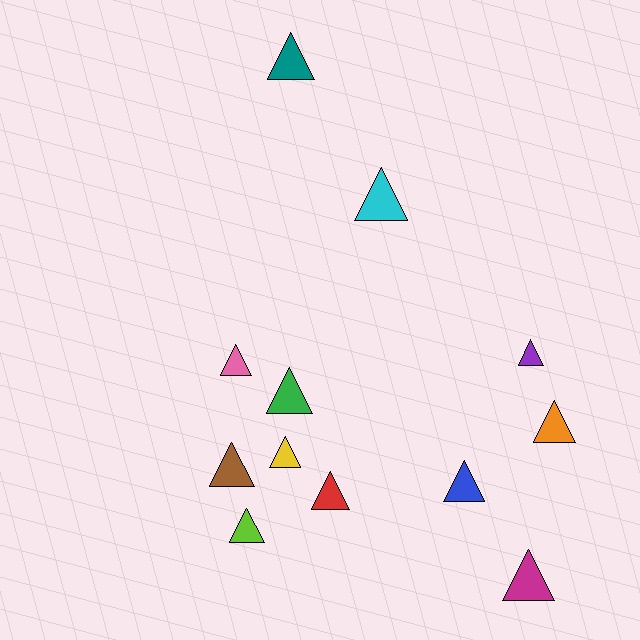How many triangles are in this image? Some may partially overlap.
There are 12 triangles.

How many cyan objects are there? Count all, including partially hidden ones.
There is 1 cyan object.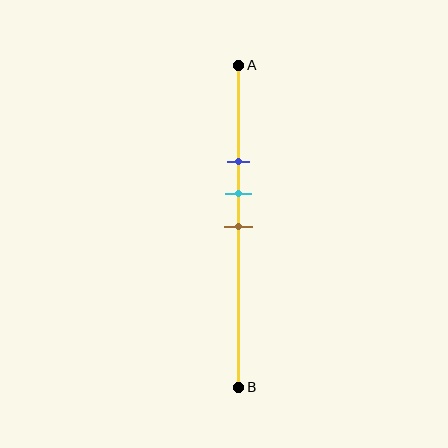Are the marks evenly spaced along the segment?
Yes, the marks are approximately evenly spaced.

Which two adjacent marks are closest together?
The cyan and brown marks are the closest adjacent pair.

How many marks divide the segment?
There are 3 marks dividing the segment.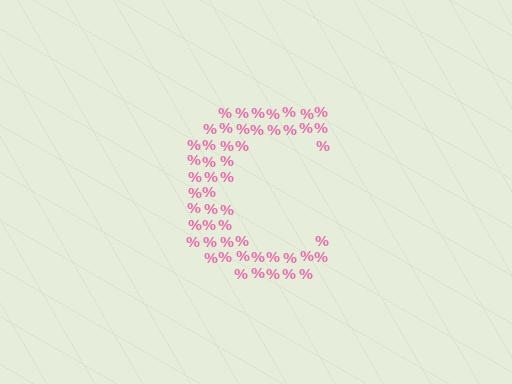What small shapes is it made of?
It is made of small percent signs.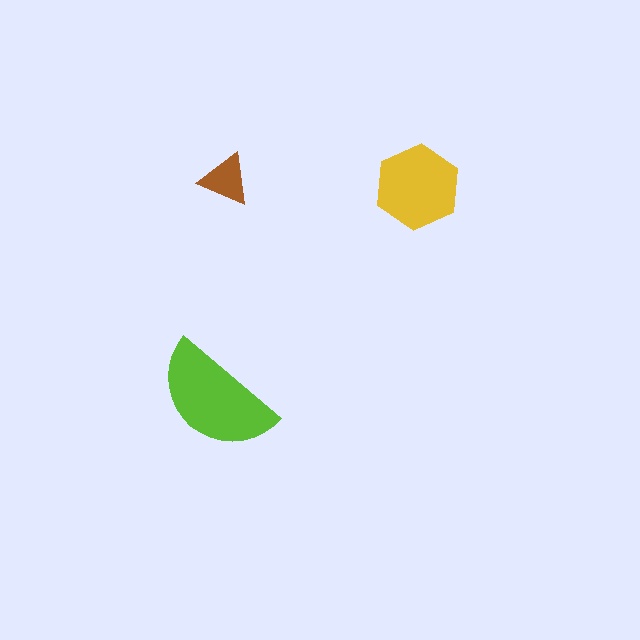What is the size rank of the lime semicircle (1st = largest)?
1st.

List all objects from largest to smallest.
The lime semicircle, the yellow hexagon, the brown triangle.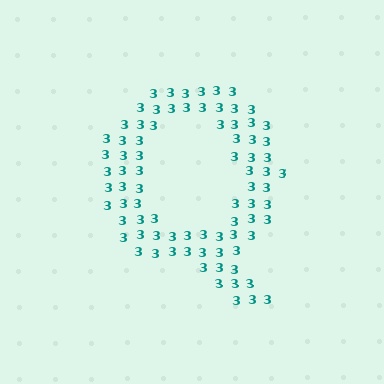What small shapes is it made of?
It is made of small digit 3's.